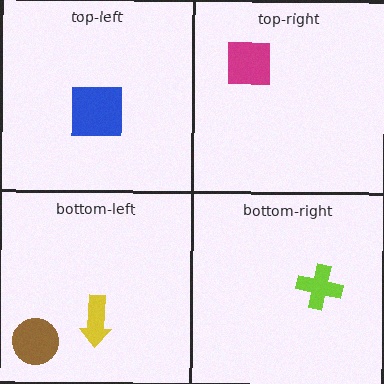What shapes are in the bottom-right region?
The lime cross.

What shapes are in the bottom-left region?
The brown circle, the yellow arrow.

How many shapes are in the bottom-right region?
1.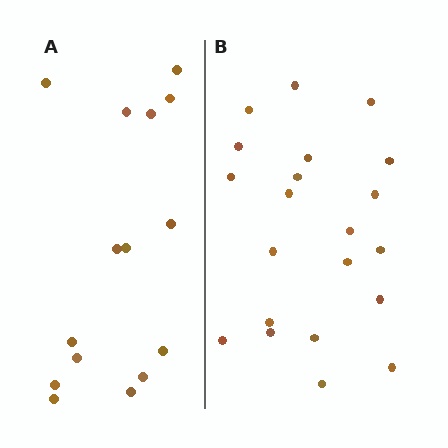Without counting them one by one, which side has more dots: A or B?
Region B (the right region) has more dots.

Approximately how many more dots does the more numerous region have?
Region B has about 6 more dots than region A.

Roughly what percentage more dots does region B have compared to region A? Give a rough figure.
About 40% more.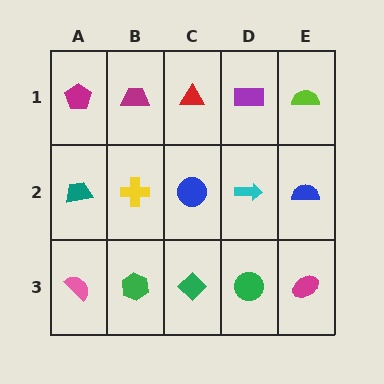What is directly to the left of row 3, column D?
A green diamond.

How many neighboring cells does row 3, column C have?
3.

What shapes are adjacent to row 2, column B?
A magenta trapezoid (row 1, column B), a green hexagon (row 3, column B), a teal trapezoid (row 2, column A), a blue circle (row 2, column C).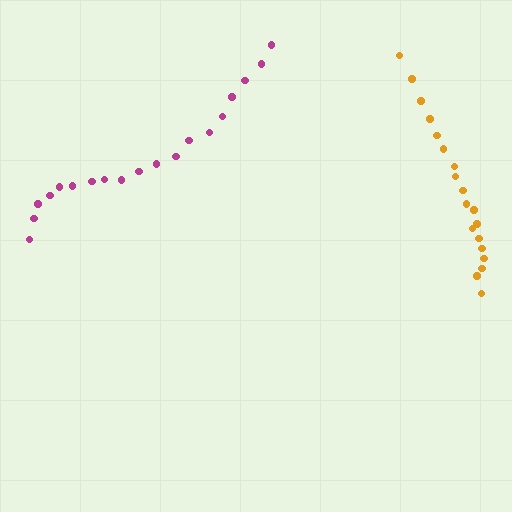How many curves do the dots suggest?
There are 2 distinct paths.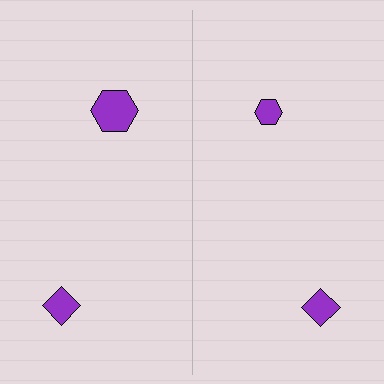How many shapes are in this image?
There are 4 shapes in this image.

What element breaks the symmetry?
The purple hexagon on the right side has a different size than its mirror counterpart.